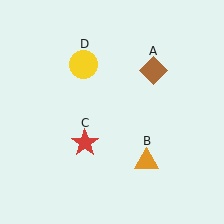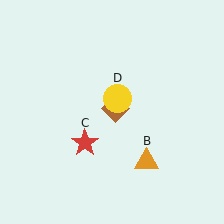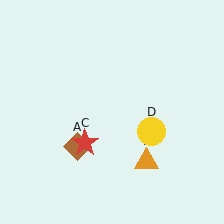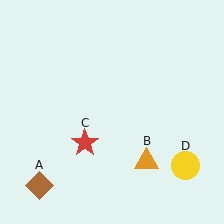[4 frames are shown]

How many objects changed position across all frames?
2 objects changed position: brown diamond (object A), yellow circle (object D).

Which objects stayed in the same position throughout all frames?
Orange triangle (object B) and red star (object C) remained stationary.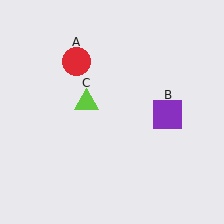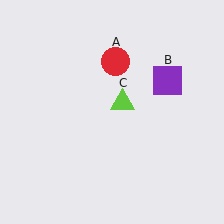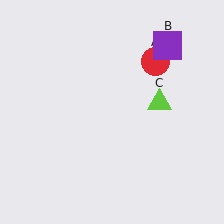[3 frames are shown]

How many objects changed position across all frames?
3 objects changed position: red circle (object A), purple square (object B), lime triangle (object C).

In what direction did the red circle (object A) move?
The red circle (object A) moved right.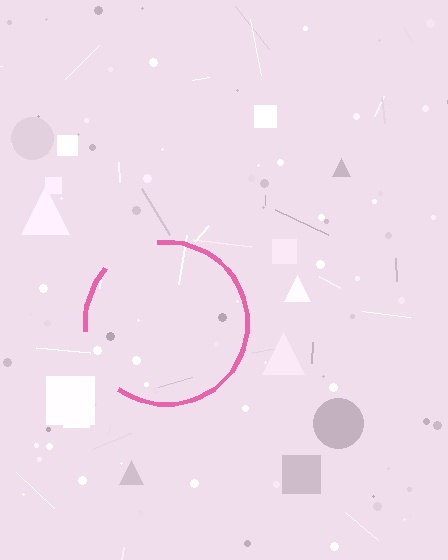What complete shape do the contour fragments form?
The contour fragments form a circle.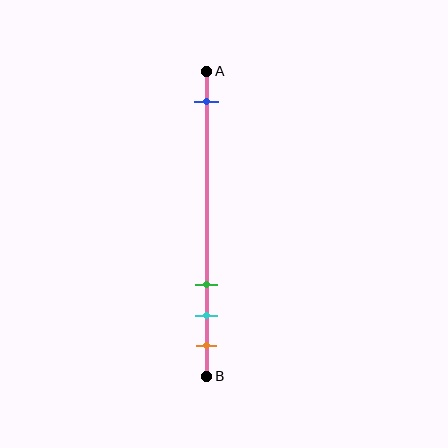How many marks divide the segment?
There are 4 marks dividing the segment.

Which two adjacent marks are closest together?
The cyan and orange marks are the closest adjacent pair.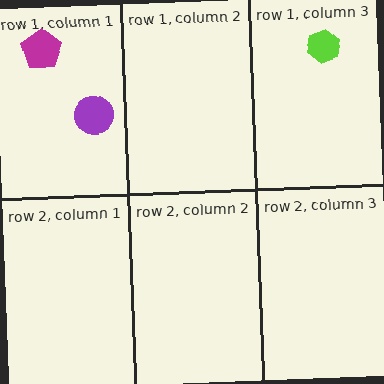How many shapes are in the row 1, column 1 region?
2.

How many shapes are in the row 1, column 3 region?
1.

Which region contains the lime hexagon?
The row 1, column 3 region.